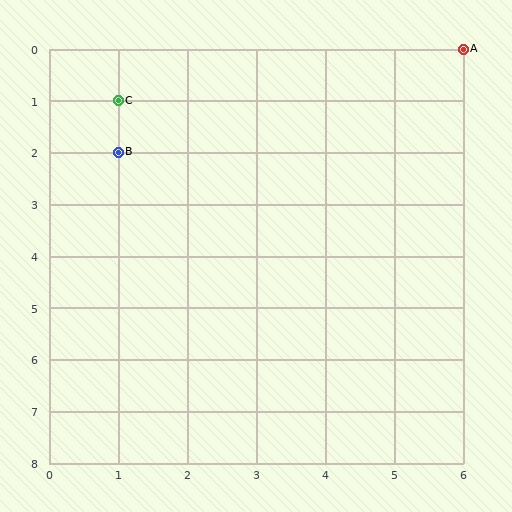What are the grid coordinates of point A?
Point A is at grid coordinates (6, 0).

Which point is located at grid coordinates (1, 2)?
Point B is at (1, 2).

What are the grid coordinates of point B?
Point B is at grid coordinates (1, 2).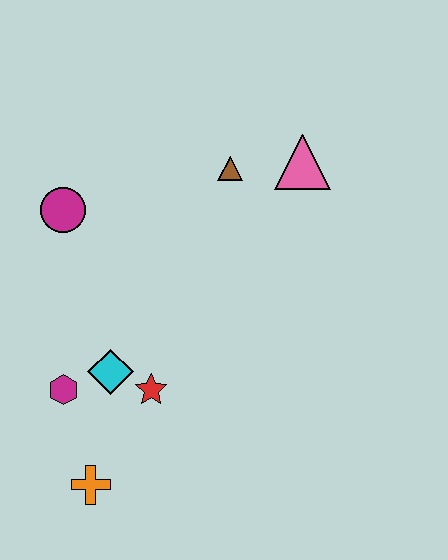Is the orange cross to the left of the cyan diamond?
Yes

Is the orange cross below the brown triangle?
Yes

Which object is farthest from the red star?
The pink triangle is farthest from the red star.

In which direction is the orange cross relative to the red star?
The orange cross is below the red star.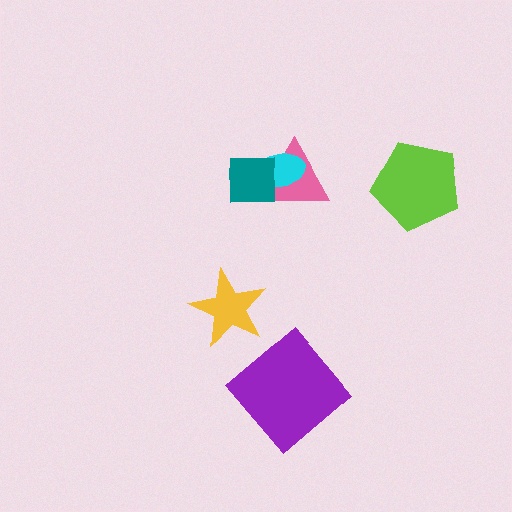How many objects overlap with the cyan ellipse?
2 objects overlap with the cyan ellipse.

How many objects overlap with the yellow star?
0 objects overlap with the yellow star.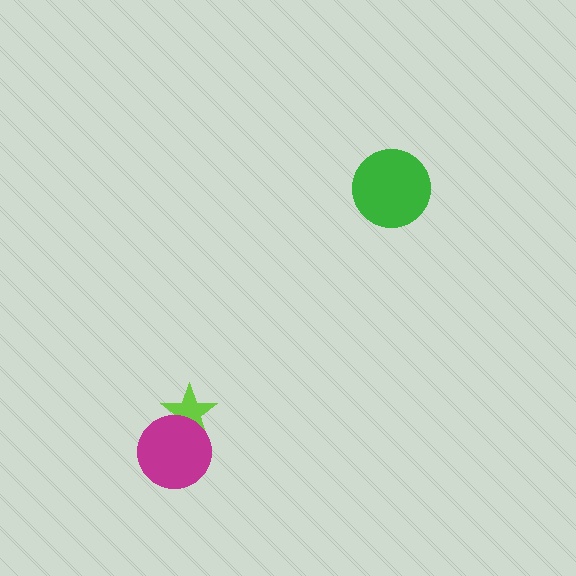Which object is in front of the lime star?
The magenta circle is in front of the lime star.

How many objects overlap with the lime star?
1 object overlaps with the lime star.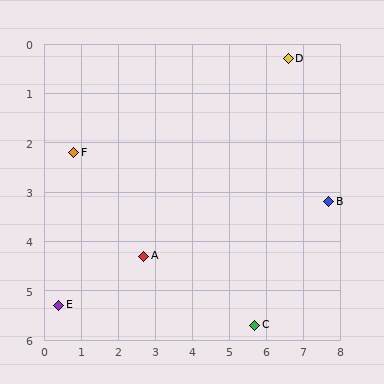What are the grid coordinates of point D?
Point D is at approximately (6.6, 0.3).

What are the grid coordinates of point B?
Point B is at approximately (7.7, 3.2).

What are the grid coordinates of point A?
Point A is at approximately (2.7, 4.3).